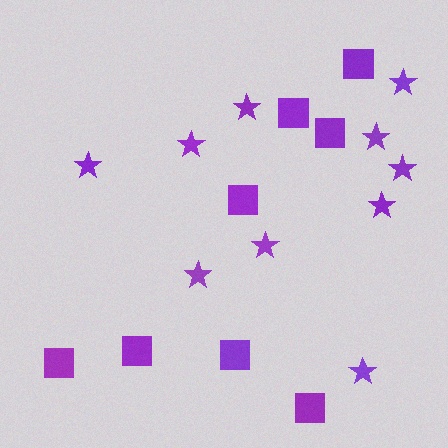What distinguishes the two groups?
There are 2 groups: one group of stars (10) and one group of squares (8).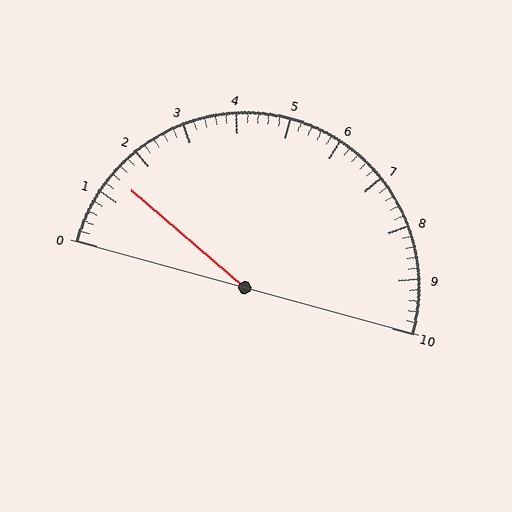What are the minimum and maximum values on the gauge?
The gauge ranges from 0 to 10.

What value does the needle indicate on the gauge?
The needle indicates approximately 1.4.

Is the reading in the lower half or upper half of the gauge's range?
The reading is in the lower half of the range (0 to 10).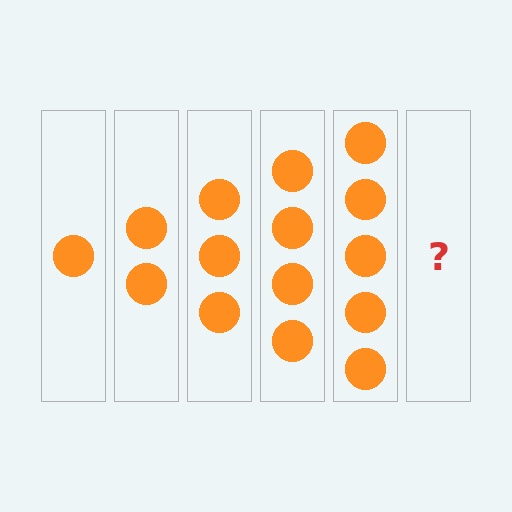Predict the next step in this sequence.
The next step is 6 circles.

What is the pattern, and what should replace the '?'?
The pattern is that each step adds one more circle. The '?' should be 6 circles.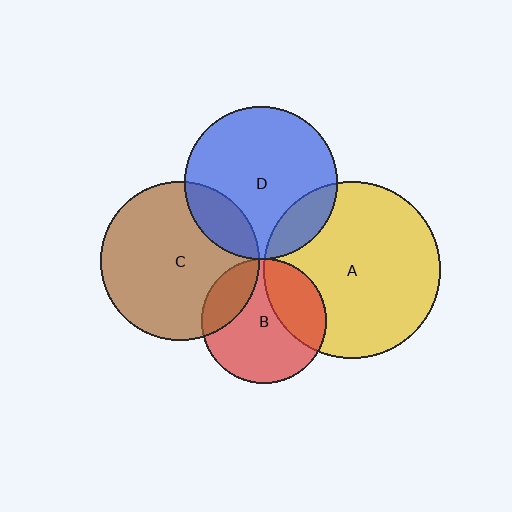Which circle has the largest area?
Circle A (yellow).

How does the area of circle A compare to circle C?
Approximately 1.2 times.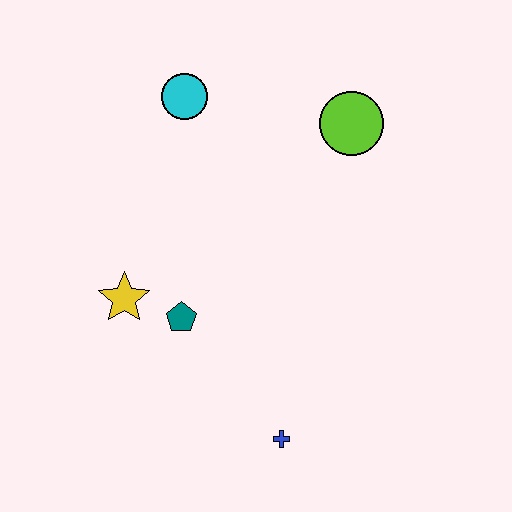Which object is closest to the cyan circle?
The lime circle is closest to the cyan circle.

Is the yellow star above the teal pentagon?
Yes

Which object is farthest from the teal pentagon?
The lime circle is farthest from the teal pentagon.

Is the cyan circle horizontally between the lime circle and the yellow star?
Yes